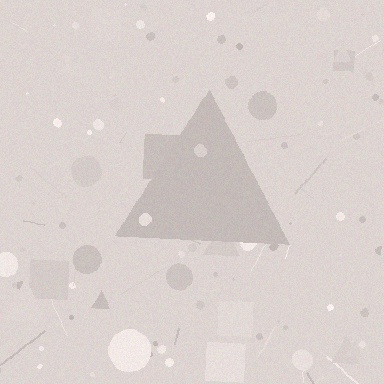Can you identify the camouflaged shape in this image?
The camouflaged shape is a triangle.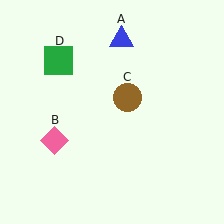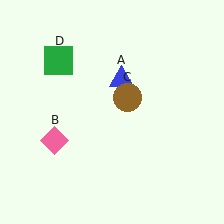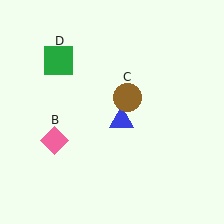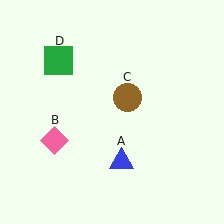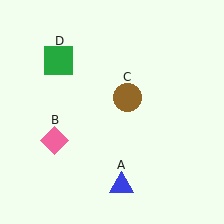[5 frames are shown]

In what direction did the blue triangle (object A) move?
The blue triangle (object A) moved down.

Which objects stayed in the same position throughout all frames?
Pink diamond (object B) and brown circle (object C) and green square (object D) remained stationary.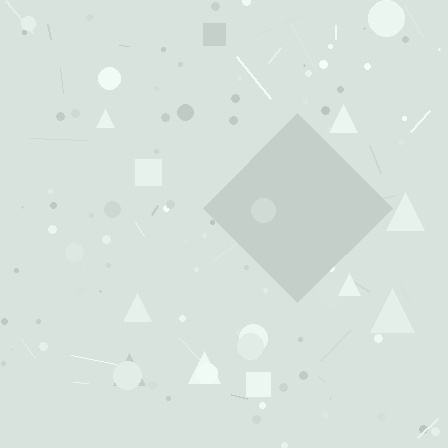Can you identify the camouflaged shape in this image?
The camouflaged shape is a diamond.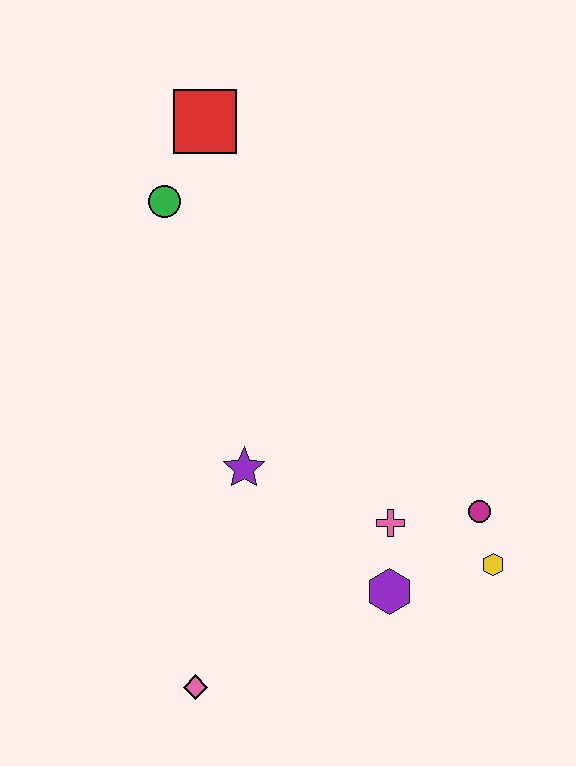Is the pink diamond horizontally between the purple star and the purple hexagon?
No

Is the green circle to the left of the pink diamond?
Yes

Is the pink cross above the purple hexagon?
Yes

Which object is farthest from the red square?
The pink diamond is farthest from the red square.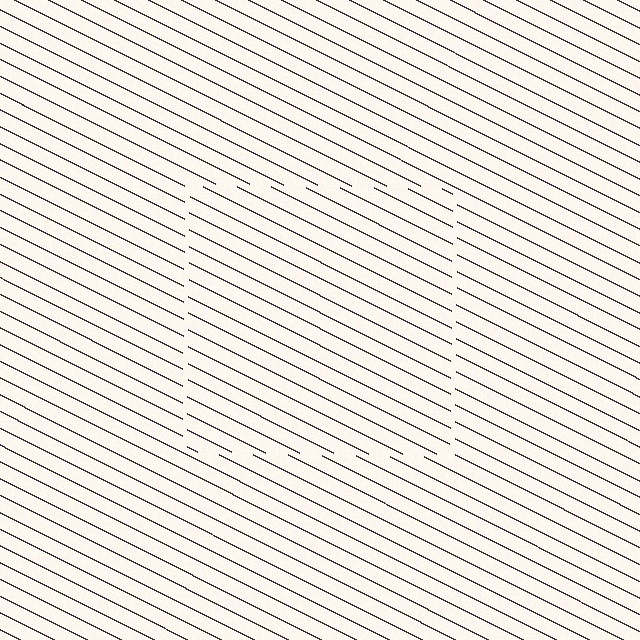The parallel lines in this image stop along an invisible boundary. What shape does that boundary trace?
An illusory square. The interior of the shape contains the same grating, shifted by half a period — the contour is defined by the phase discontinuity where line-ends from the inner and outer gratings abut.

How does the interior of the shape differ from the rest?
The interior of the shape contains the same grating, shifted by half a period — the contour is defined by the phase discontinuity where line-ends from the inner and outer gratings abut.